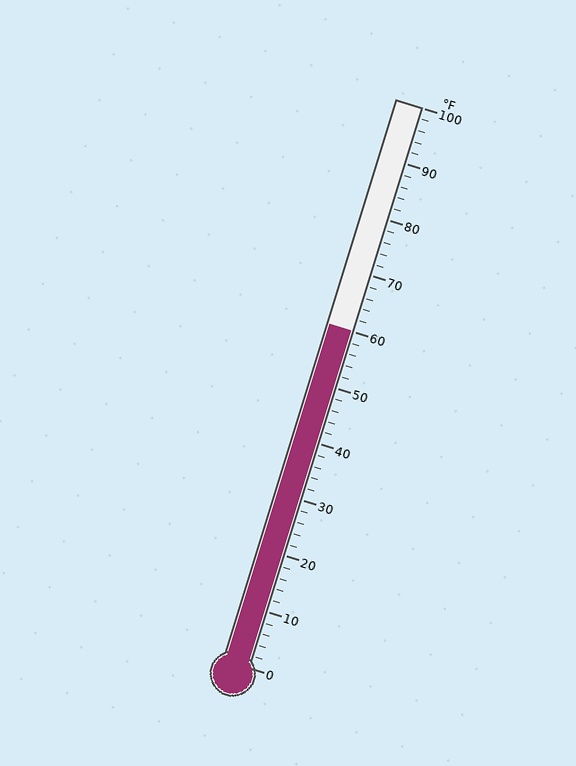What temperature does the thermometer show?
The thermometer shows approximately 60°F.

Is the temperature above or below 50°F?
The temperature is above 50°F.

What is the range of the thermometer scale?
The thermometer scale ranges from 0°F to 100°F.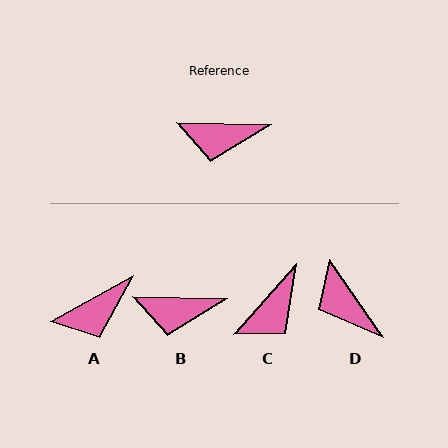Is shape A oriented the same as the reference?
No, it is off by about 30 degrees.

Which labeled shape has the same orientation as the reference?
B.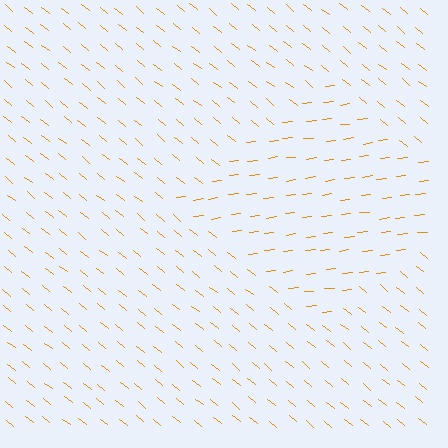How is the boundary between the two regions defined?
The boundary is defined purely by a change in line orientation (approximately 45 degrees difference). All lines are the same color and thickness.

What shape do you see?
I see a diamond.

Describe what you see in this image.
The image is filled with small orange line segments. A diamond region in the image has lines oriented differently from the surrounding lines, creating a visible texture boundary.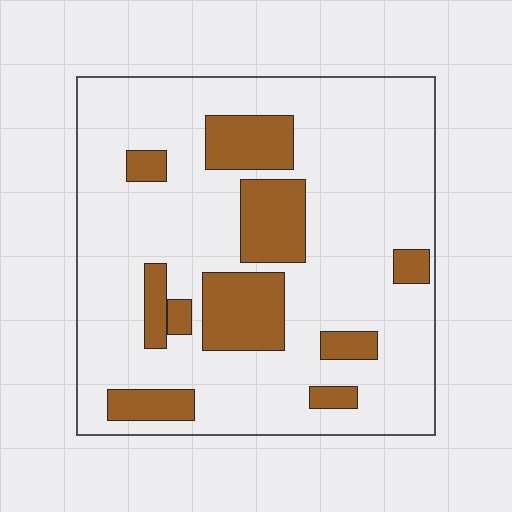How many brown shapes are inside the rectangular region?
10.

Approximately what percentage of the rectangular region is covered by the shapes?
Approximately 20%.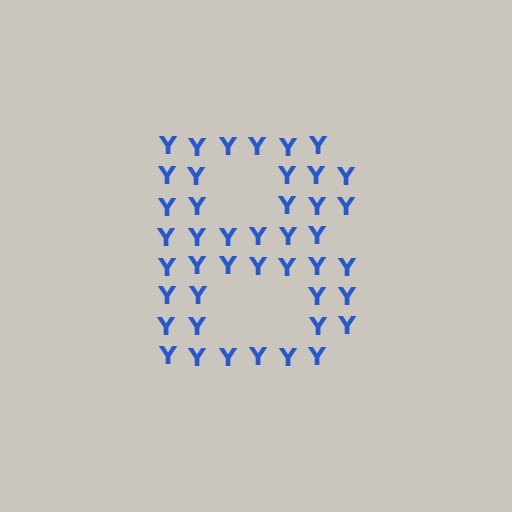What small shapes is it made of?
It is made of small letter Y's.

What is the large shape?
The large shape is the letter B.